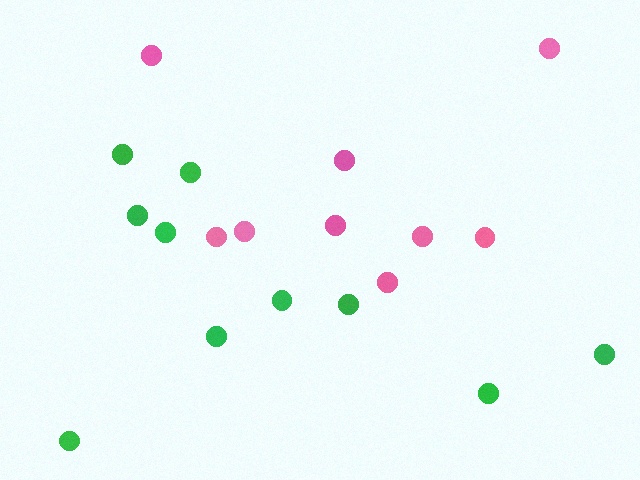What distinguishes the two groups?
There are 2 groups: one group of green circles (10) and one group of pink circles (9).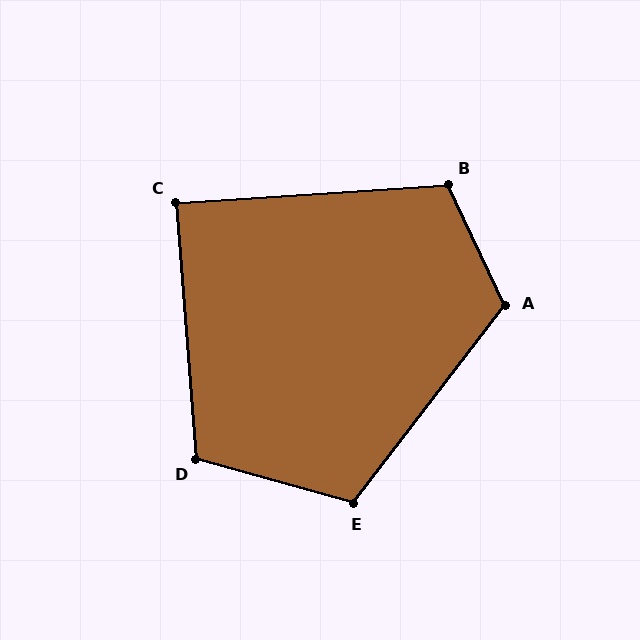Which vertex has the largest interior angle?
A, at approximately 117 degrees.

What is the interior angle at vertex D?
Approximately 110 degrees (obtuse).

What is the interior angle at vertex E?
Approximately 112 degrees (obtuse).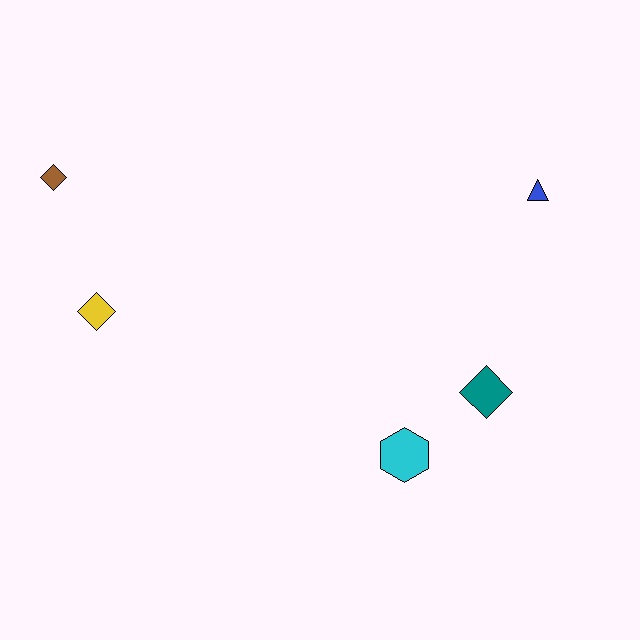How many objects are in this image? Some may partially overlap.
There are 5 objects.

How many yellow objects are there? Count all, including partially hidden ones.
There is 1 yellow object.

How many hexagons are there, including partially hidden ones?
There is 1 hexagon.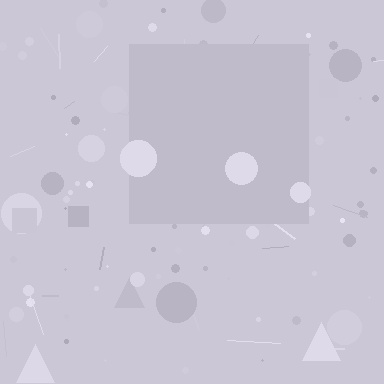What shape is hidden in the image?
A square is hidden in the image.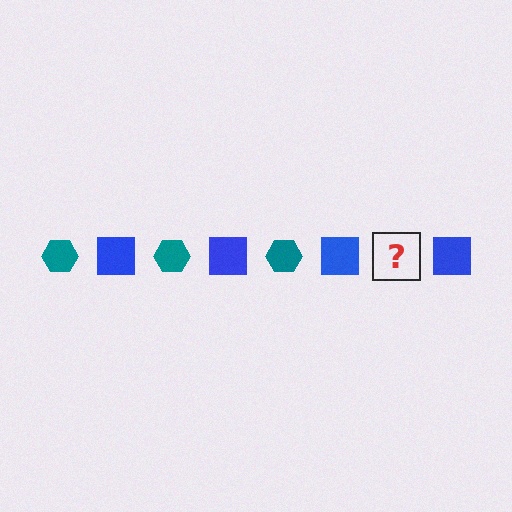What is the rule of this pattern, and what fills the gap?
The rule is that the pattern alternates between teal hexagon and blue square. The gap should be filled with a teal hexagon.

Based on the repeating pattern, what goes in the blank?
The blank should be a teal hexagon.